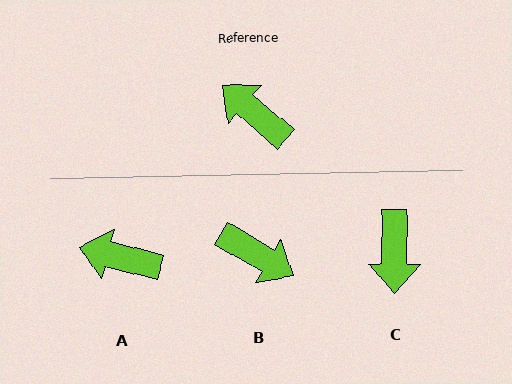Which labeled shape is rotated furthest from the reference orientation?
B, about 170 degrees away.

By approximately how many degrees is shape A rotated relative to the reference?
Approximately 26 degrees counter-clockwise.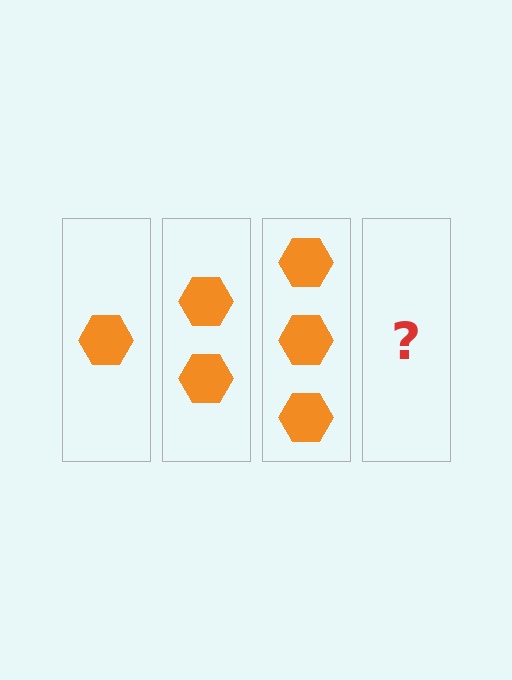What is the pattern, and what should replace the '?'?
The pattern is that each step adds one more hexagon. The '?' should be 4 hexagons.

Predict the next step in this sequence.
The next step is 4 hexagons.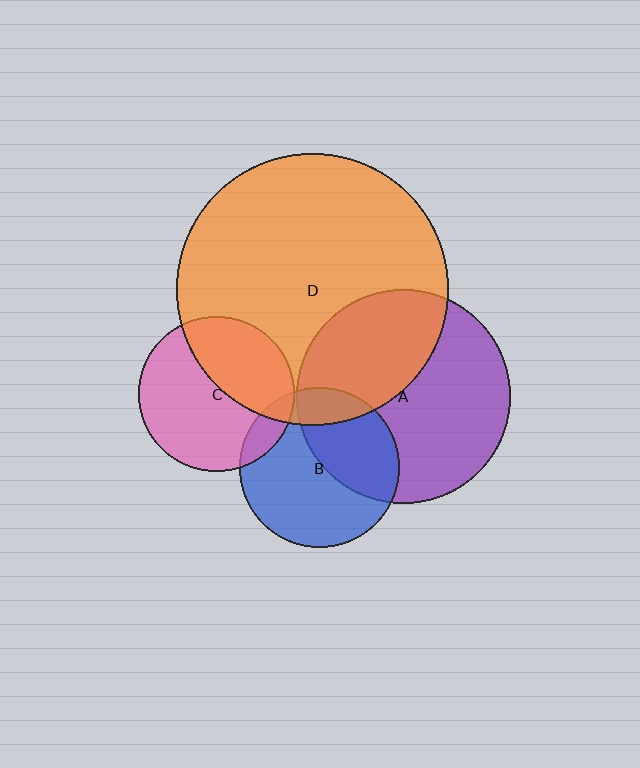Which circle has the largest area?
Circle D (orange).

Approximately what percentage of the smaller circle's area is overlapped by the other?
Approximately 40%.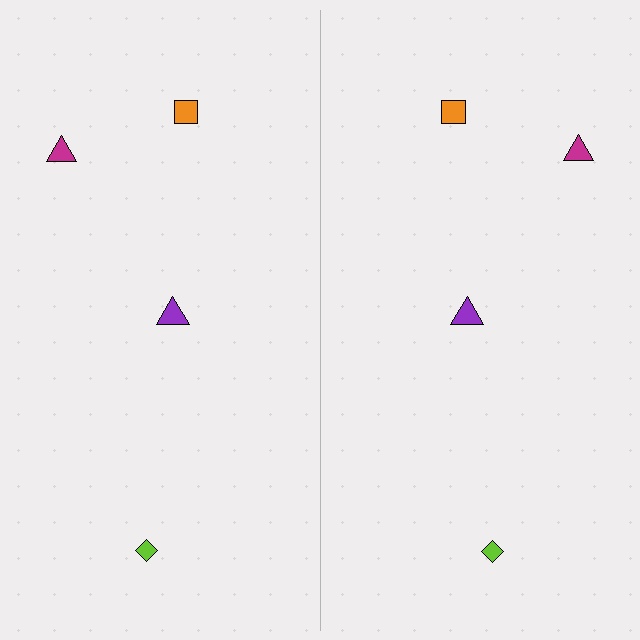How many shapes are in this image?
There are 8 shapes in this image.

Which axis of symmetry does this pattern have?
The pattern has a vertical axis of symmetry running through the center of the image.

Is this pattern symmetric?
Yes, this pattern has bilateral (reflection) symmetry.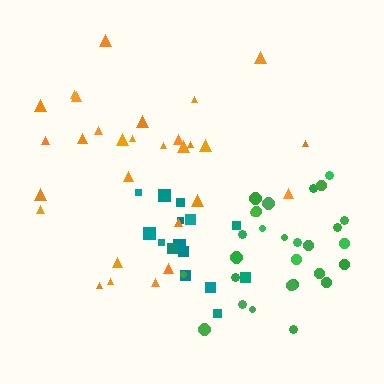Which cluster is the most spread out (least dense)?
Orange.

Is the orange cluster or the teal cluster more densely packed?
Teal.